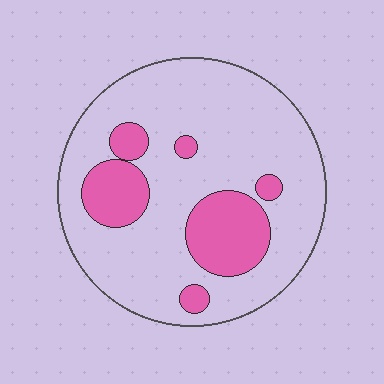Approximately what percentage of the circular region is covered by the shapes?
Approximately 20%.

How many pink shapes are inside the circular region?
6.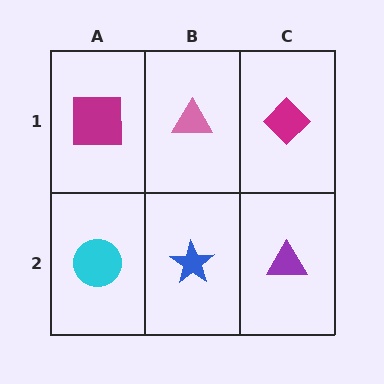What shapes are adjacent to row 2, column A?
A magenta square (row 1, column A), a blue star (row 2, column B).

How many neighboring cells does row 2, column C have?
2.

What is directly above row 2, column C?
A magenta diamond.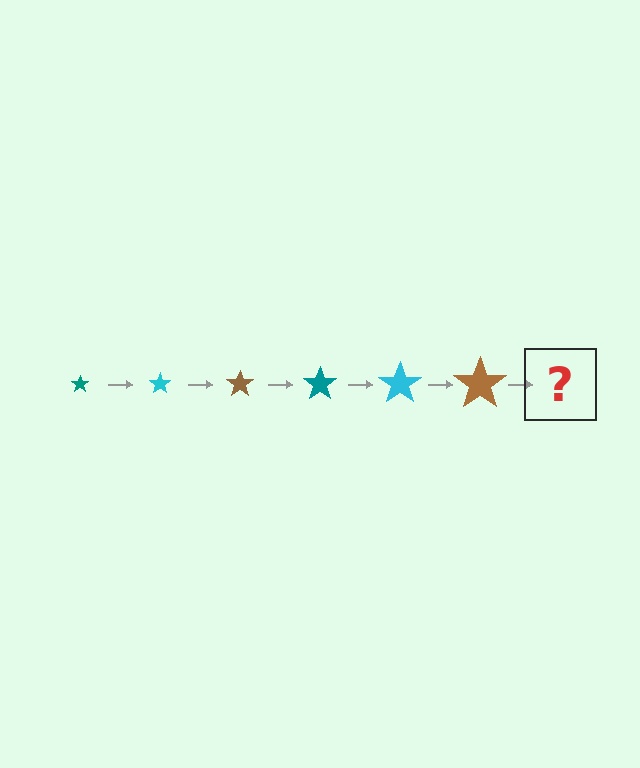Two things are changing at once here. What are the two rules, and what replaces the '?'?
The two rules are that the star grows larger each step and the color cycles through teal, cyan, and brown. The '?' should be a teal star, larger than the previous one.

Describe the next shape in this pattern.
It should be a teal star, larger than the previous one.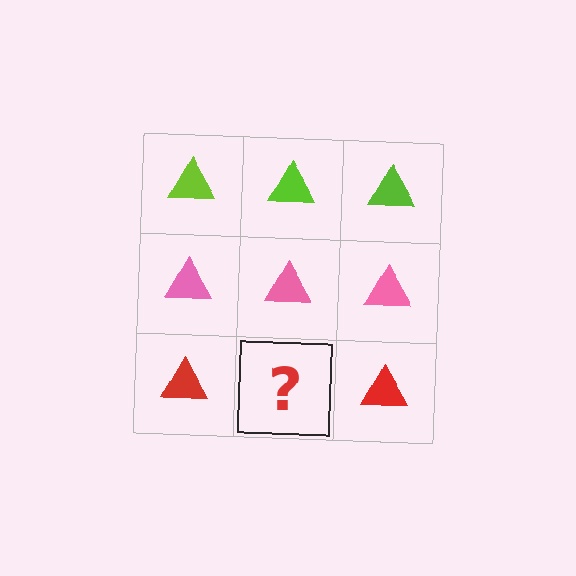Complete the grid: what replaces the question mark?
The question mark should be replaced with a red triangle.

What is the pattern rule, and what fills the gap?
The rule is that each row has a consistent color. The gap should be filled with a red triangle.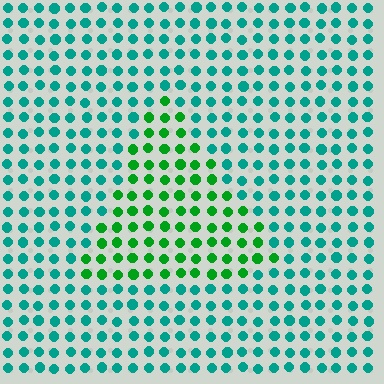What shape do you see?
I see a triangle.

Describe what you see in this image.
The image is filled with small teal elements in a uniform arrangement. A triangle-shaped region is visible where the elements are tinted to a slightly different hue, forming a subtle color boundary.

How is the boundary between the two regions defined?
The boundary is defined purely by a slight shift in hue (about 43 degrees). Spacing, size, and orientation are identical on both sides.